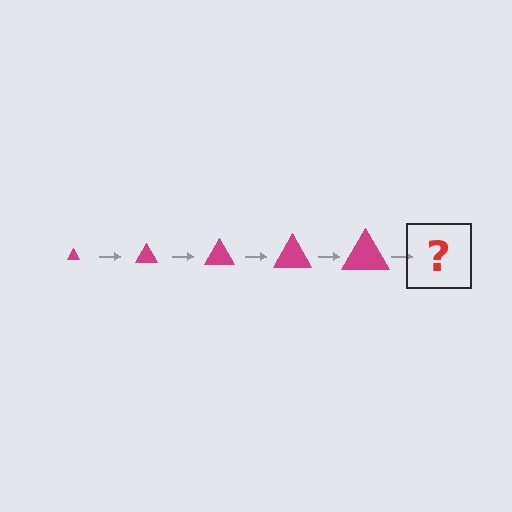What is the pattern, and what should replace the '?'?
The pattern is that the triangle gets progressively larger each step. The '?' should be a magenta triangle, larger than the previous one.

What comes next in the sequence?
The next element should be a magenta triangle, larger than the previous one.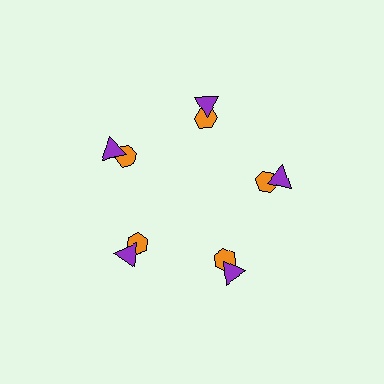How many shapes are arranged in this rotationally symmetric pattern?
There are 10 shapes, arranged in 5 groups of 2.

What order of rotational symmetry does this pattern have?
This pattern has 5-fold rotational symmetry.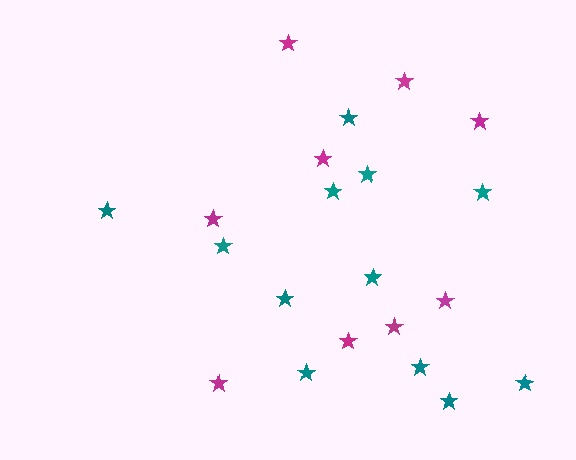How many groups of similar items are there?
There are 2 groups: one group of teal stars (12) and one group of magenta stars (9).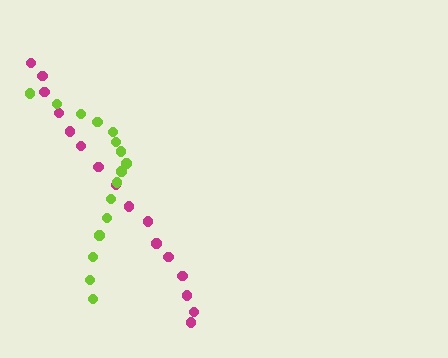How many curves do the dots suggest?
There are 2 distinct paths.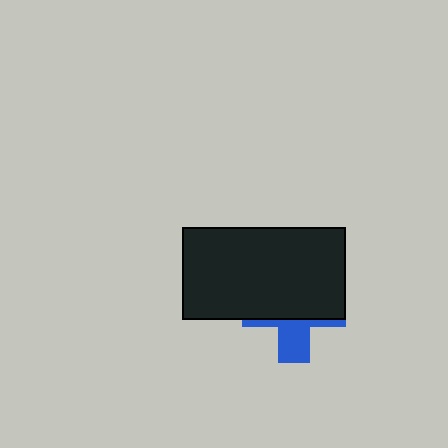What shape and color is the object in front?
The object in front is a black rectangle.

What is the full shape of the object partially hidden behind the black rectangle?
The partially hidden object is a blue cross.